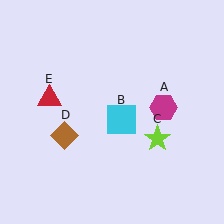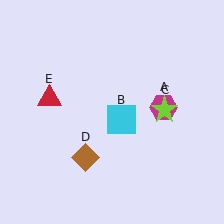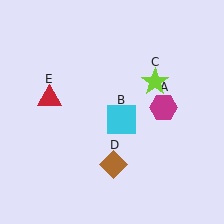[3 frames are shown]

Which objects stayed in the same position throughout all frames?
Magenta hexagon (object A) and cyan square (object B) and red triangle (object E) remained stationary.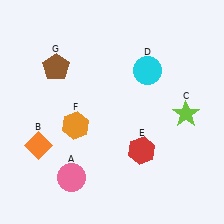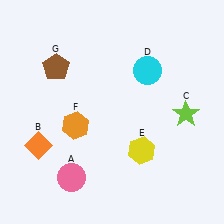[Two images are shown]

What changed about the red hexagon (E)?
In Image 1, E is red. In Image 2, it changed to yellow.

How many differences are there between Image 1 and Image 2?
There is 1 difference between the two images.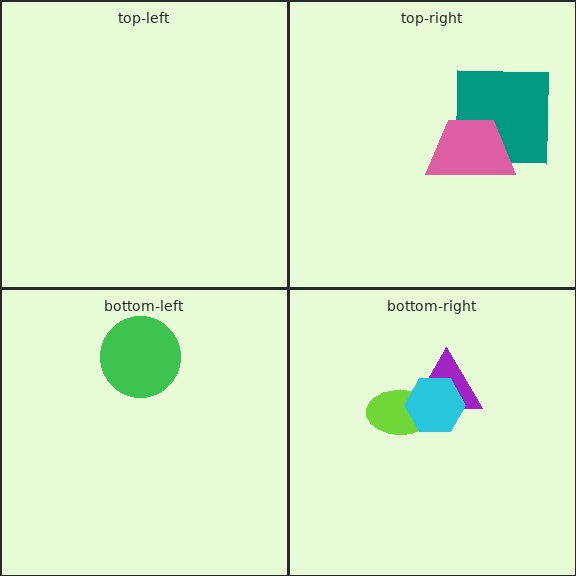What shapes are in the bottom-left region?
The green circle.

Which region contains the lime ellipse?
The bottom-right region.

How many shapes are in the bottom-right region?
3.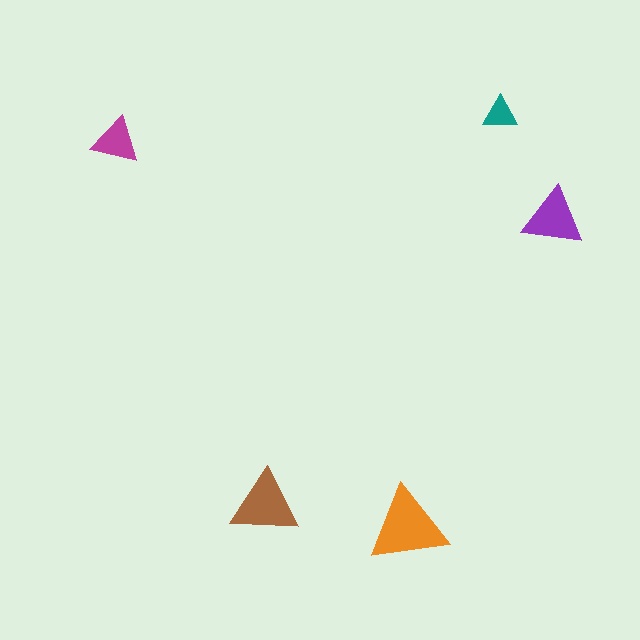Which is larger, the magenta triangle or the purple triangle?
The purple one.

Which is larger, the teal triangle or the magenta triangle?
The magenta one.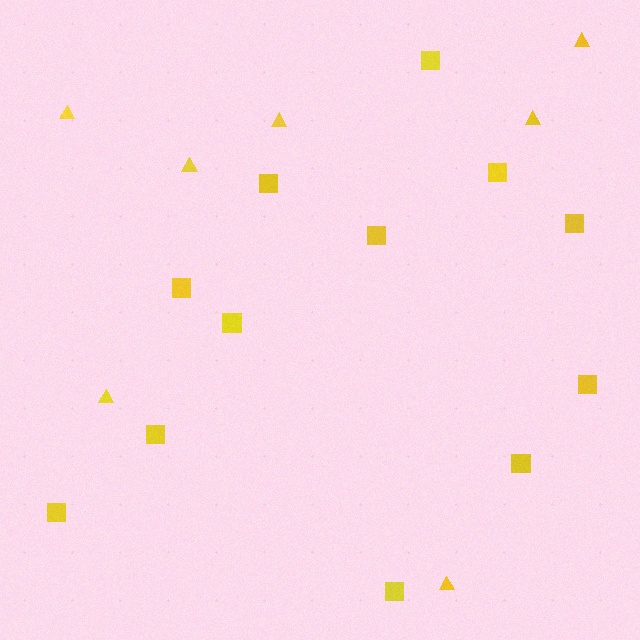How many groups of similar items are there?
There are 2 groups: one group of triangles (7) and one group of squares (12).